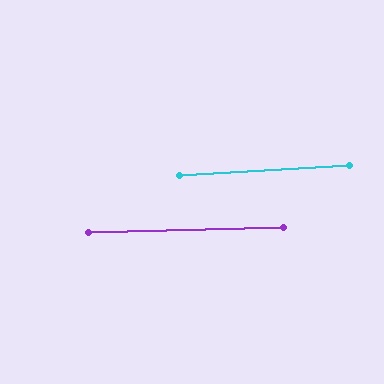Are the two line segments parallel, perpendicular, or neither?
Parallel — their directions differ by only 1.8°.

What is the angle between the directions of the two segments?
Approximately 2 degrees.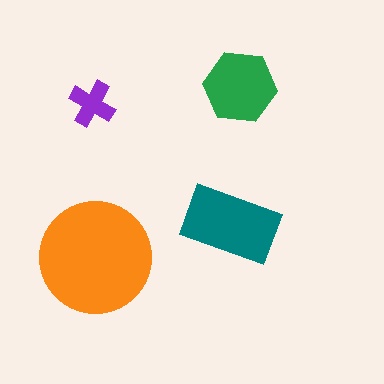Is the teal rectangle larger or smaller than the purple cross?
Larger.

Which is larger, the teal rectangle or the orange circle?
The orange circle.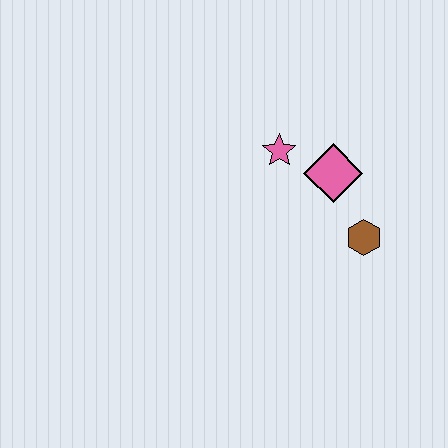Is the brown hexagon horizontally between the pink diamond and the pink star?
No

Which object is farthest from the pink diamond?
The brown hexagon is farthest from the pink diamond.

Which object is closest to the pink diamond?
The pink star is closest to the pink diamond.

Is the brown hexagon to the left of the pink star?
No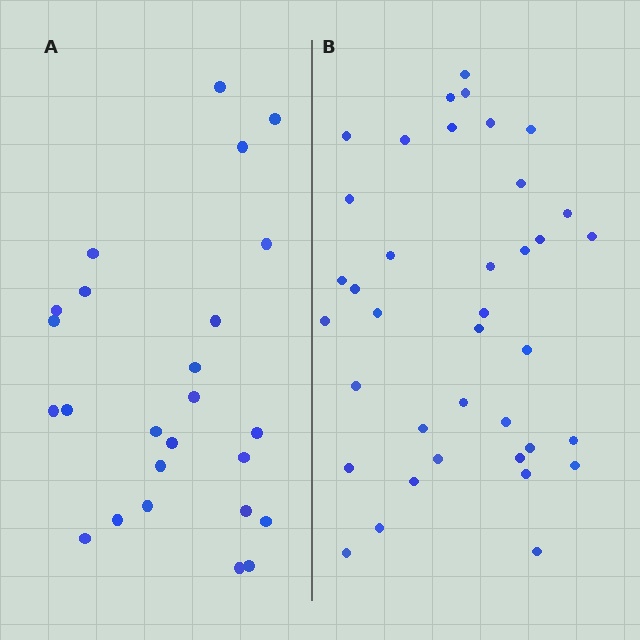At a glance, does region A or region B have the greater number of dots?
Region B (the right region) has more dots.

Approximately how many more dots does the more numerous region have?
Region B has approximately 15 more dots than region A.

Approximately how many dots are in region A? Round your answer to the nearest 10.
About 20 dots. (The exact count is 25, which rounds to 20.)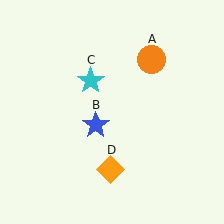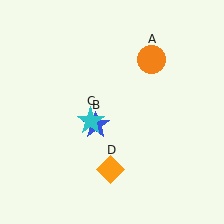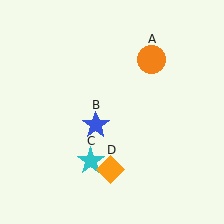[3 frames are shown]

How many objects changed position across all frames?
1 object changed position: cyan star (object C).